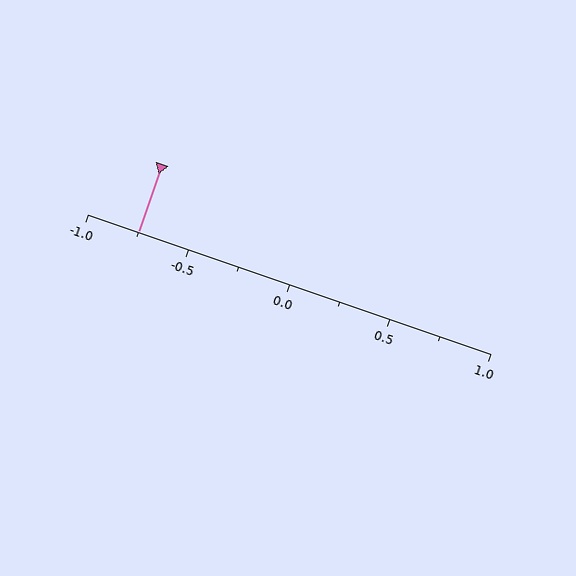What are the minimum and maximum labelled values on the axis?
The axis runs from -1.0 to 1.0.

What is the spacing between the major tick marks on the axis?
The major ticks are spaced 0.5 apart.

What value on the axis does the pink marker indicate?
The marker indicates approximately -0.75.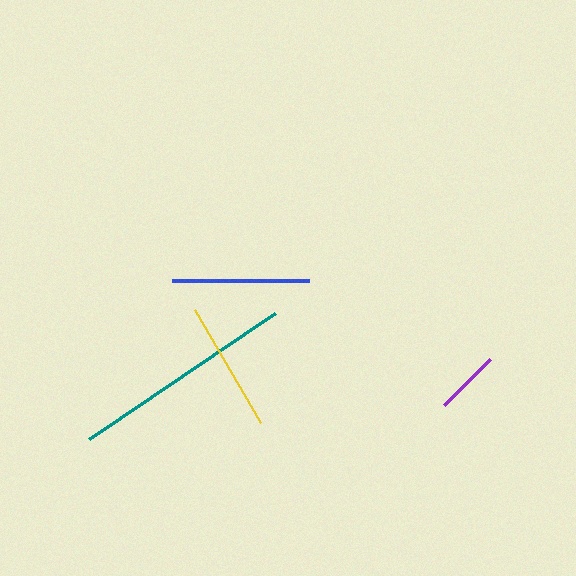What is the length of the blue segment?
The blue segment is approximately 137 pixels long.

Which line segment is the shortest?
The purple line is the shortest at approximately 66 pixels.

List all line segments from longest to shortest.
From longest to shortest: teal, blue, yellow, purple.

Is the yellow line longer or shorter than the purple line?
The yellow line is longer than the purple line.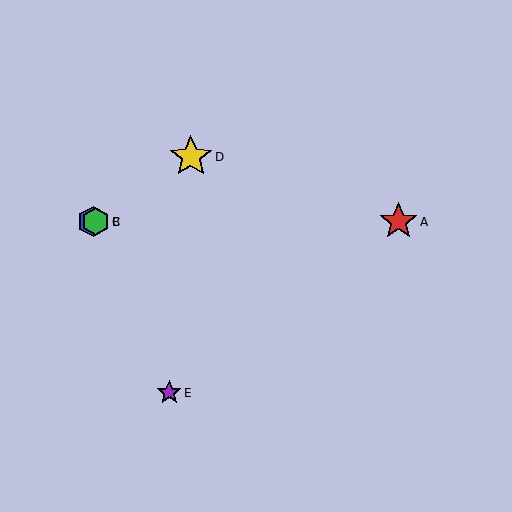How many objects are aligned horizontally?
3 objects (A, B, C) are aligned horizontally.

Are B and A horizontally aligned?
Yes, both are at y≈222.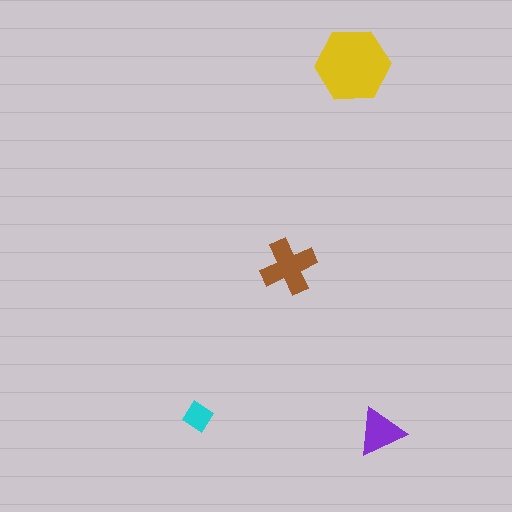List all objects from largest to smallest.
The yellow hexagon, the brown cross, the purple triangle, the cyan diamond.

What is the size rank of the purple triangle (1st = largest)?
3rd.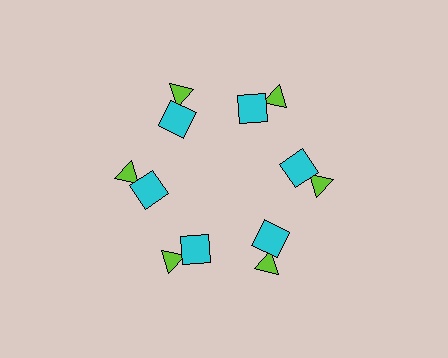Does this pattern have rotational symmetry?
Yes, this pattern has 6-fold rotational symmetry. It looks the same after rotating 60 degrees around the center.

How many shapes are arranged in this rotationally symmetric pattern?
There are 12 shapes, arranged in 6 groups of 2.